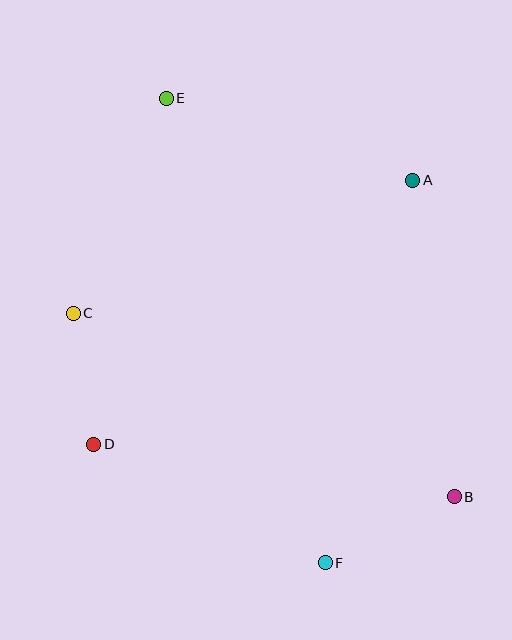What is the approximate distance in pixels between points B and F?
The distance between B and F is approximately 145 pixels.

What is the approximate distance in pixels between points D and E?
The distance between D and E is approximately 354 pixels.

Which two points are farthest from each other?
Points B and E are farthest from each other.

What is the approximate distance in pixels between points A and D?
The distance between A and D is approximately 414 pixels.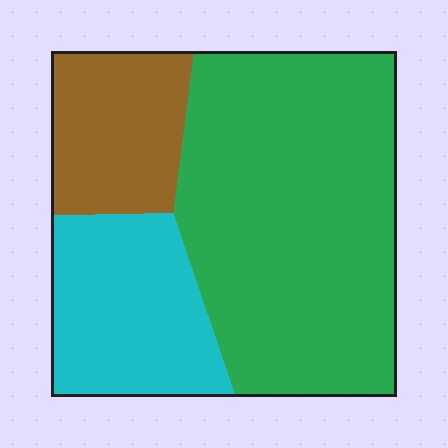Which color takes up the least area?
Brown, at roughly 20%.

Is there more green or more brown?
Green.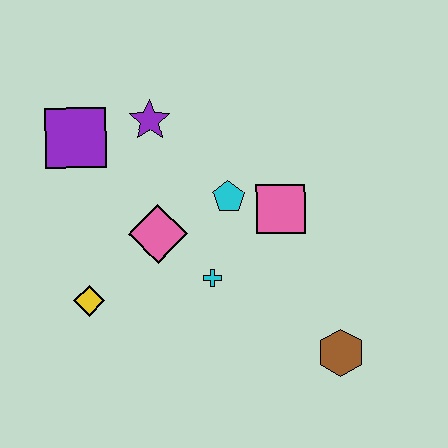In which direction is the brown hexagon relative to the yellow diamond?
The brown hexagon is to the right of the yellow diamond.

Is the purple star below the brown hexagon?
No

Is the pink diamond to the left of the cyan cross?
Yes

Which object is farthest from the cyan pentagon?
The brown hexagon is farthest from the cyan pentagon.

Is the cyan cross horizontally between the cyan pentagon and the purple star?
Yes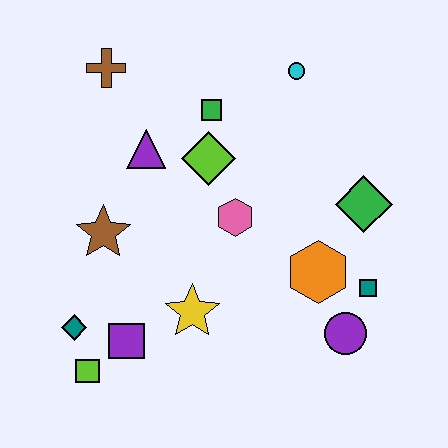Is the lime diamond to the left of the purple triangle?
No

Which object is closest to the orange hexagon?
The teal square is closest to the orange hexagon.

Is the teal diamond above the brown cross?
No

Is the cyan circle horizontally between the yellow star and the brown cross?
No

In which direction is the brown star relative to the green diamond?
The brown star is to the left of the green diamond.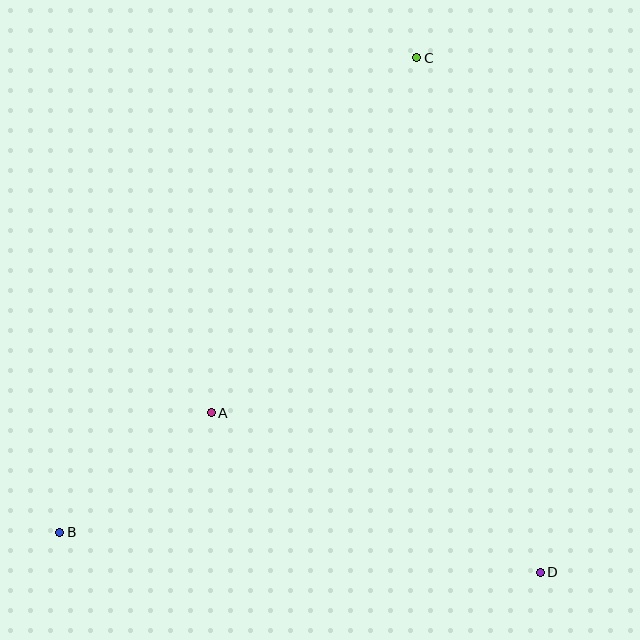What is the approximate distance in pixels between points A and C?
The distance between A and C is approximately 410 pixels.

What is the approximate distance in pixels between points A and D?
The distance between A and D is approximately 366 pixels.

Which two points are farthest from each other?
Points B and C are farthest from each other.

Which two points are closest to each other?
Points A and B are closest to each other.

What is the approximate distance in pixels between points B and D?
The distance between B and D is approximately 482 pixels.